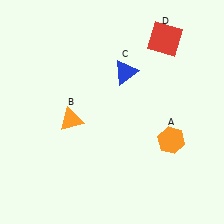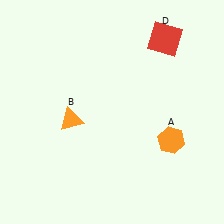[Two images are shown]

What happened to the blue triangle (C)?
The blue triangle (C) was removed in Image 2. It was in the top-right area of Image 1.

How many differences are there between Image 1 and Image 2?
There is 1 difference between the two images.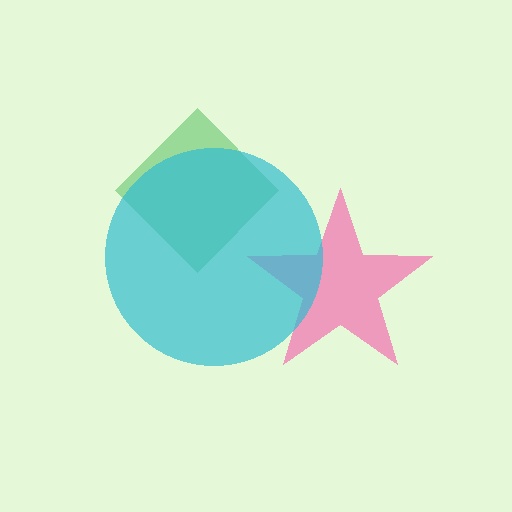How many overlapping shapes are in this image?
There are 3 overlapping shapes in the image.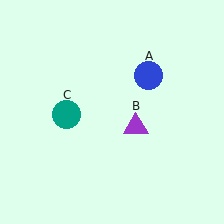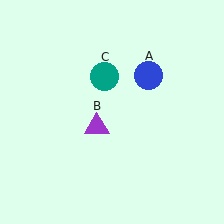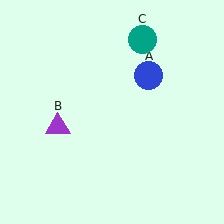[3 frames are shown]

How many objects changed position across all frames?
2 objects changed position: purple triangle (object B), teal circle (object C).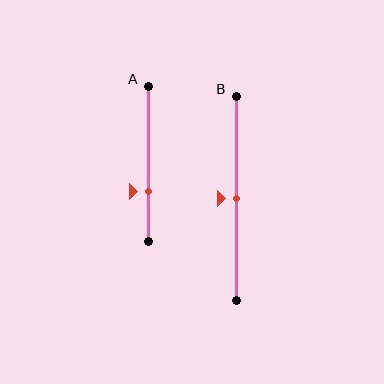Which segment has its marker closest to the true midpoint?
Segment B has its marker closest to the true midpoint.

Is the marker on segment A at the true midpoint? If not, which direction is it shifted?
No, the marker on segment A is shifted downward by about 18% of the segment length.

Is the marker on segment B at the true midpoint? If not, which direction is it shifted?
Yes, the marker on segment B is at the true midpoint.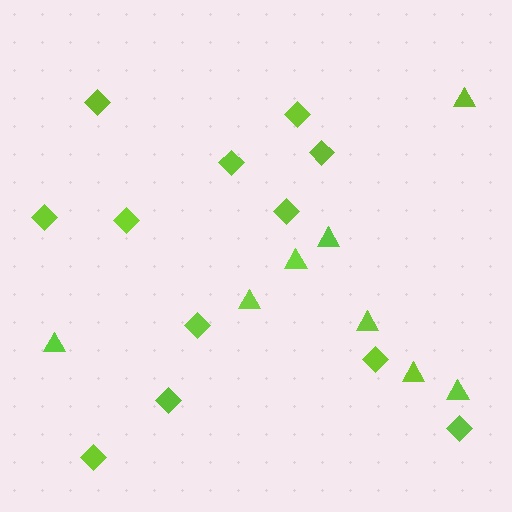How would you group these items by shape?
There are 2 groups: one group of diamonds (12) and one group of triangles (8).